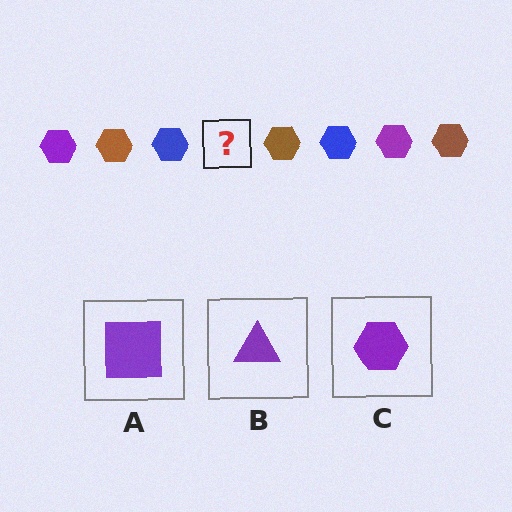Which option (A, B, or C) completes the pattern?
C.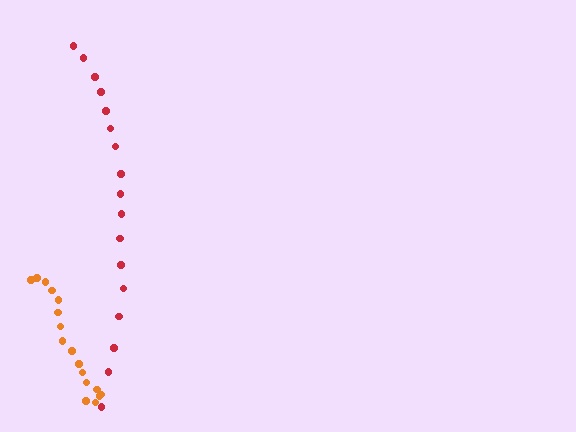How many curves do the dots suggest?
There are 2 distinct paths.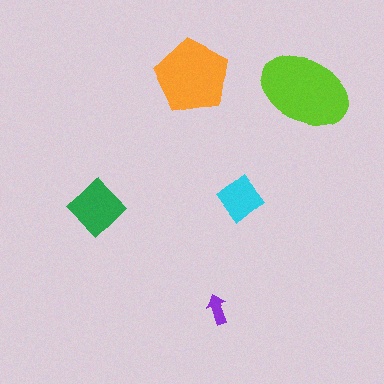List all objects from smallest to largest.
The purple arrow, the cyan diamond, the green diamond, the orange pentagon, the lime ellipse.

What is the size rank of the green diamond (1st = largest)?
3rd.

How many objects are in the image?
There are 5 objects in the image.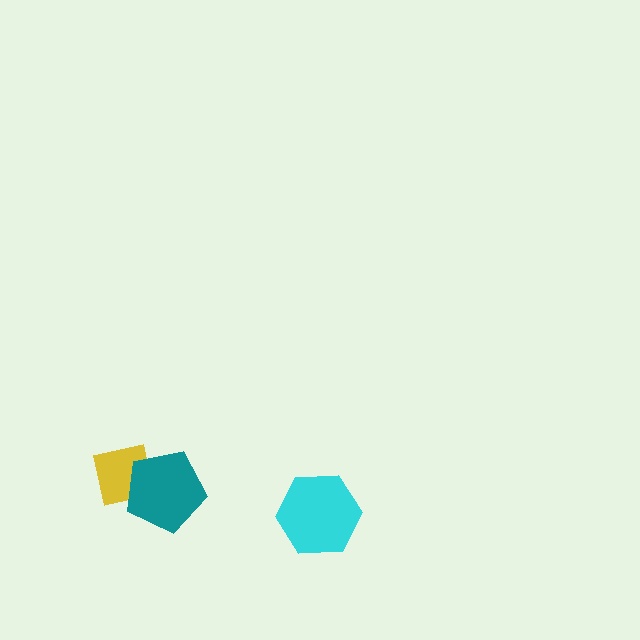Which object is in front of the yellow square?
The teal pentagon is in front of the yellow square.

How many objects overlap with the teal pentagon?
1 object overlaps with the teal pentagon.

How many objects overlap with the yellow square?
1 object overlaps with the yellow square.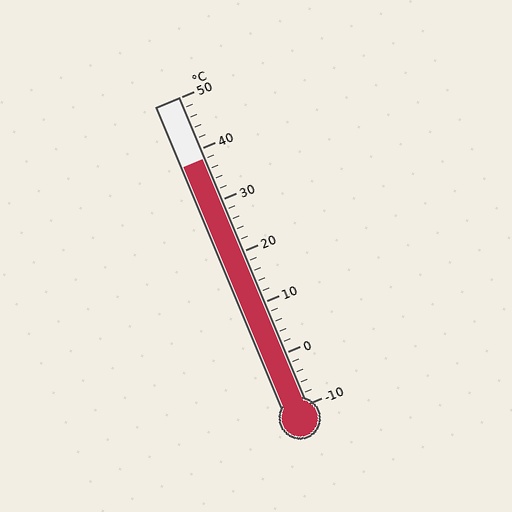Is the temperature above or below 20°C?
The temperature is above 20°C.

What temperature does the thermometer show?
The thermometer shows approximately 38°C.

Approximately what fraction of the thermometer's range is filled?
The thermometer is filled to approximately 80% of its range.